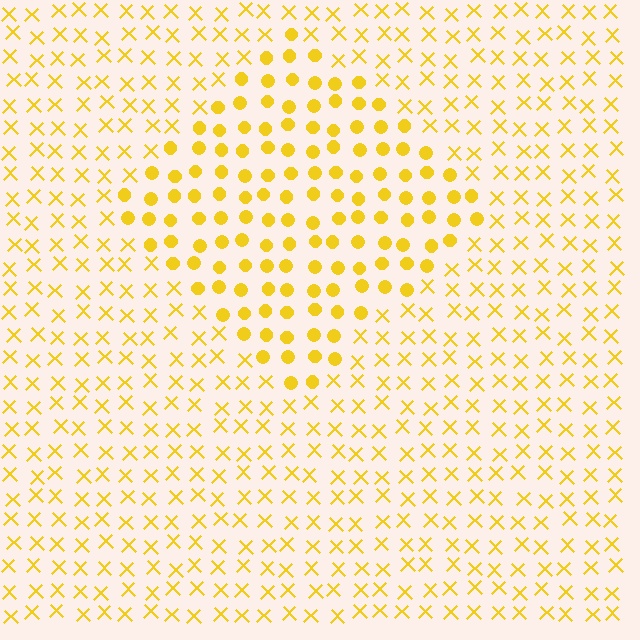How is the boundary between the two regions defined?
The boundary is defined by a change in element shape: circles inside vs. X marks outside. All elements share the same color and spacing.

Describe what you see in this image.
The image is filled with small yellow elements arranged in a uniform grid. A diamond-shaped region contains circles, while the surrounding area contains X marks. The boundary is defined purely by the change in element shape.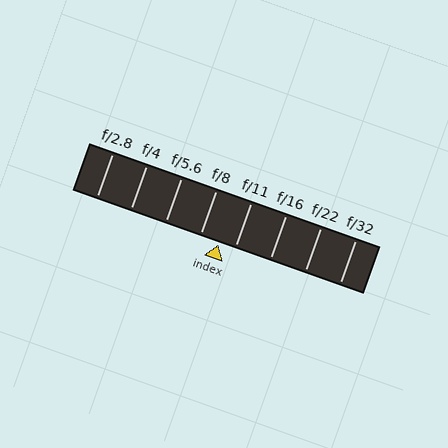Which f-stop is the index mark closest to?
The index mark is closest to f/11.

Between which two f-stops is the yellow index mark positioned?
The index mark is between f/8 and f/11.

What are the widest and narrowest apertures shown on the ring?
The widest aperture shown is f/2.8 and the narrowest is f/32.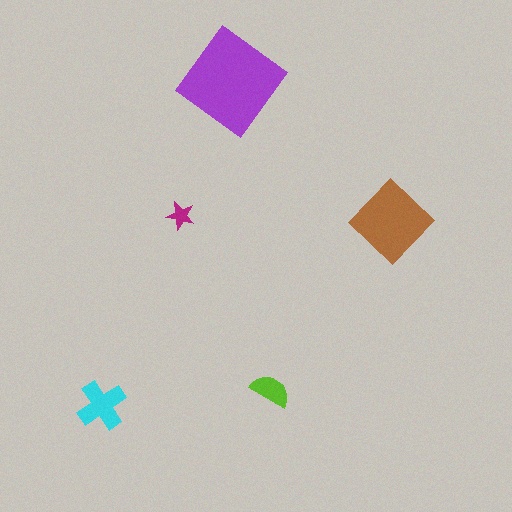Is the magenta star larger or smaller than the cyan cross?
Smaller.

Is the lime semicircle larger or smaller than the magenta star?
Larger.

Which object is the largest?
The purple diamond.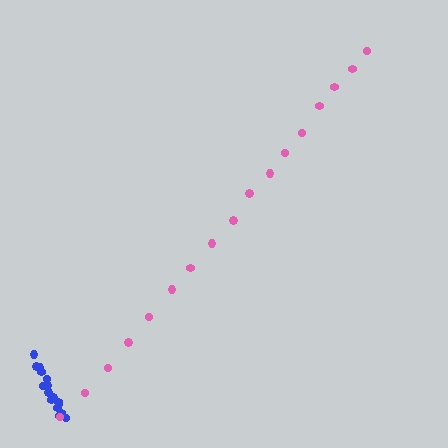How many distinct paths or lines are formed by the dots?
There are 2 distinct paths.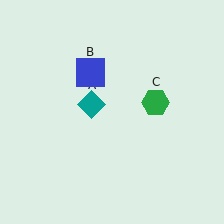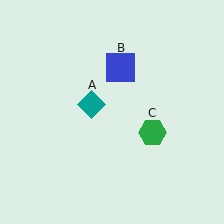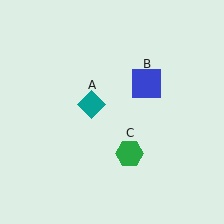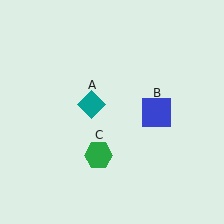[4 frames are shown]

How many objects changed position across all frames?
2 objects changed position: blue square (object B), green hexagon (object C).